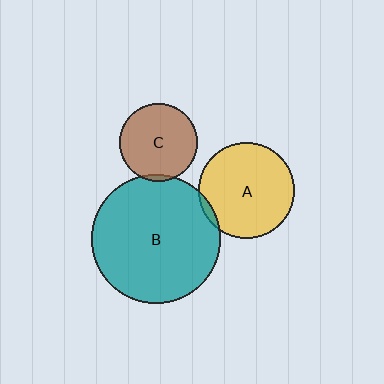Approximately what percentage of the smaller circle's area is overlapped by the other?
Approximately 5%.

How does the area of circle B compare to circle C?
Approximately 2.7 times.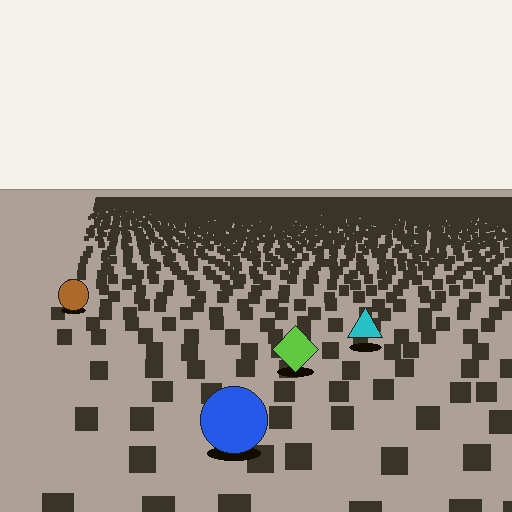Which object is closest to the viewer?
The blue circle is closest. The texture marks near it are larger and more spread out.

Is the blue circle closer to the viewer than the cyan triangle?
Yes. The blue circle is closer — you can tell from the texture gradient: the ground texture is coarser near it.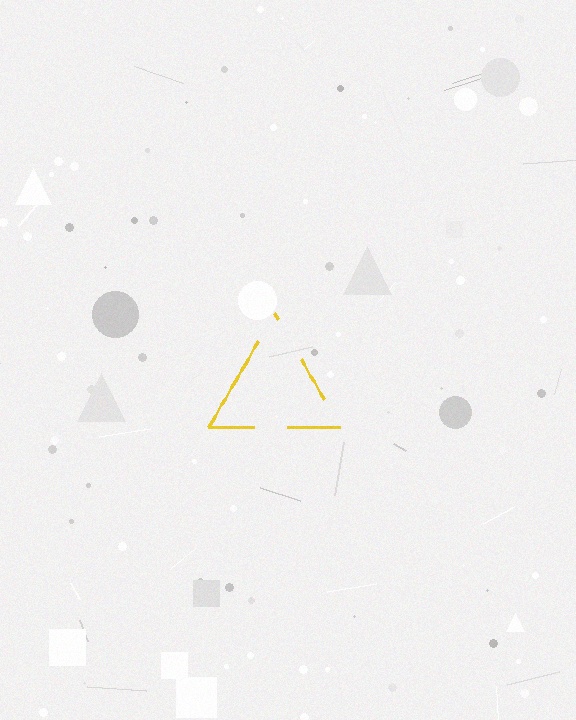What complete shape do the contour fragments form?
The contour fragments form a triangle.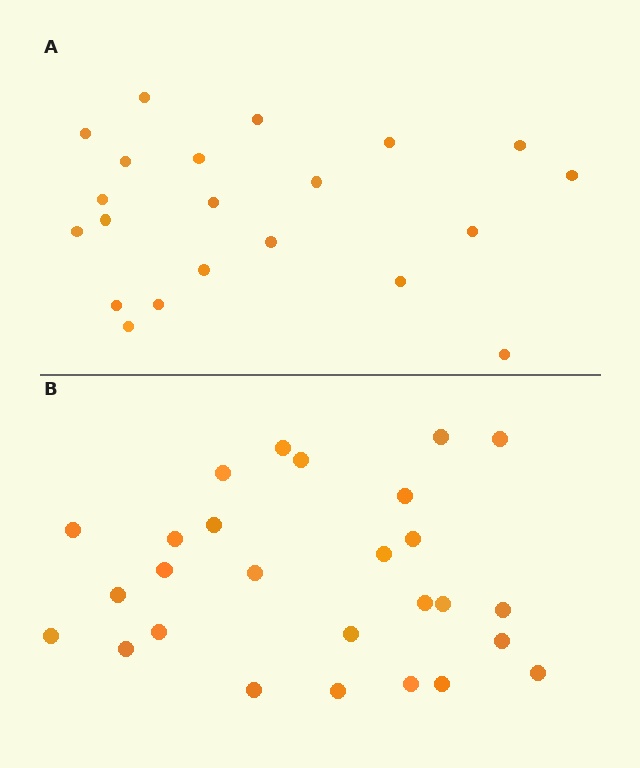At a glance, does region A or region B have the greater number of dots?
Region B (the bottom region) has more dots.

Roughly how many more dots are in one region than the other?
Region B has about 6 more dots than region A.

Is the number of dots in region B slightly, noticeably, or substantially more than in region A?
Region B has noticeably more, but not dramatically so. The ratio is roughly 1.3 to 1.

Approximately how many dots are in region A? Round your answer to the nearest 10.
About 20 dots. (The exact count is 21, which rounds to 20.)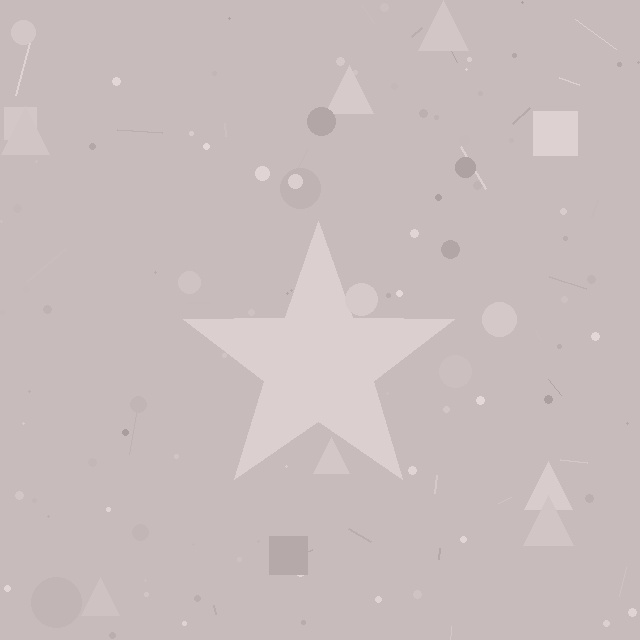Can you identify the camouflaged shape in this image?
The camouflaged shape is a star.